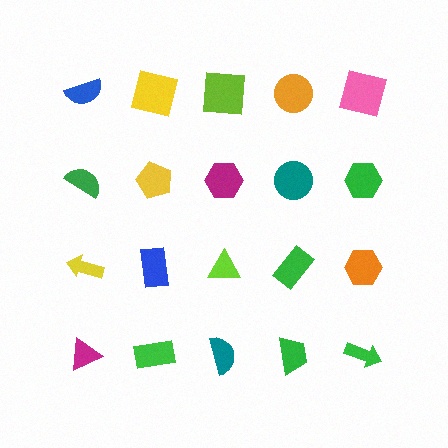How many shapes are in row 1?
5 shapes.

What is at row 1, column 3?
A lime square.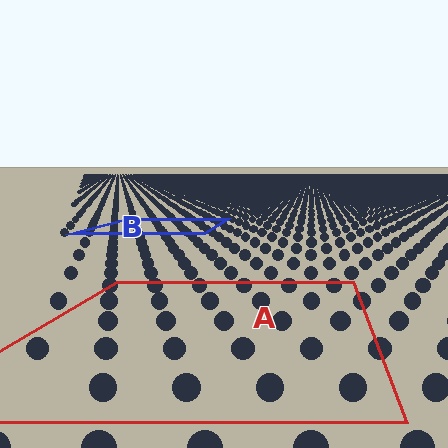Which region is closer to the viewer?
Region A is closer. The texture elements there are larger and more spread out.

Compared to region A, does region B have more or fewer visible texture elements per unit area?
Region B has more texture elements per unit area — they are packed more densely because it is farther away.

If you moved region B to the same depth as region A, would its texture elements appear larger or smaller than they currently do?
They would appear larger. At a closer depth, the same texture elements are projected at a bigger on-screen size.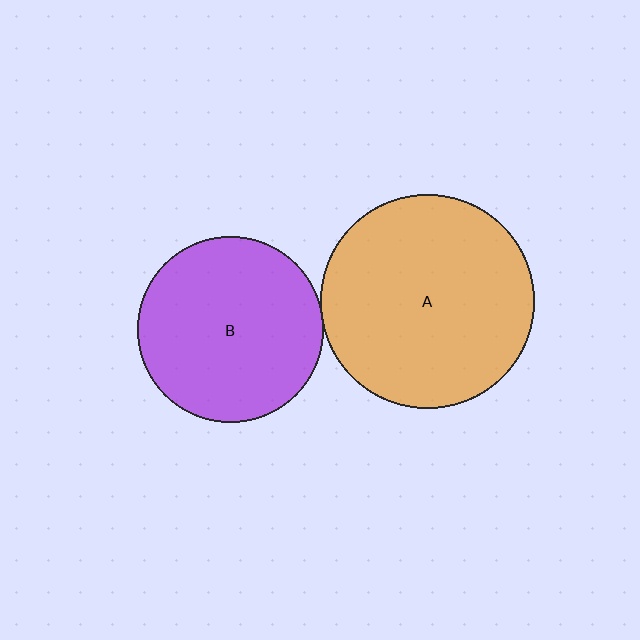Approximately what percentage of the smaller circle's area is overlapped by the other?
Approximately 5%.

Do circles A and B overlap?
Yes.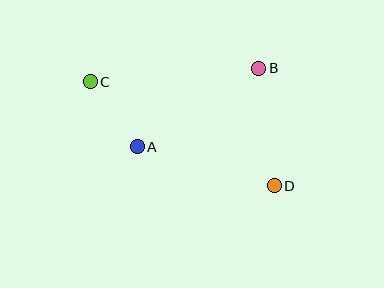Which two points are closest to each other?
Points A and C are closest to each other.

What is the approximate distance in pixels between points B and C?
The distance between B and C is approximately 169 pixels.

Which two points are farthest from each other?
Points C and D are farthest from each other.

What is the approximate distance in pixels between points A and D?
The distance between A and D is approximately 142 pixels.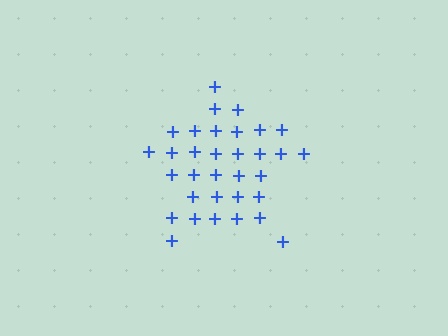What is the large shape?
The large shape is a star.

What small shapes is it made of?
It is made of small plus signs.